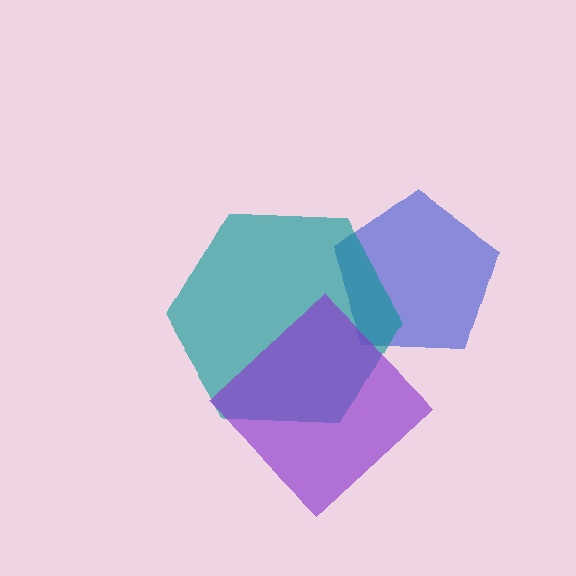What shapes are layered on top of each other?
The layered shapes are: a blue pentagon, a teal hexagon, a purple diamond.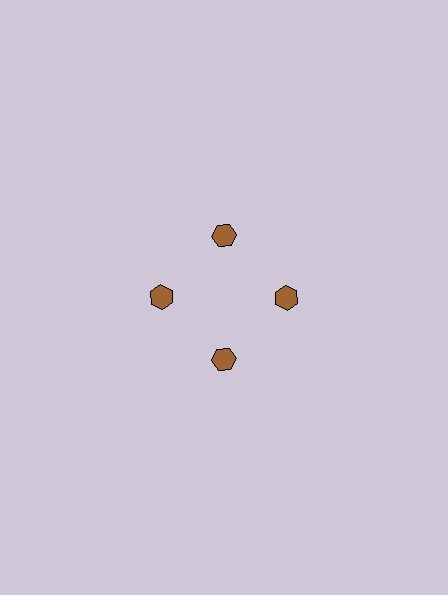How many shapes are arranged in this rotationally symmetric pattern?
There are 4 shapes, arranged in 4 groups of 1.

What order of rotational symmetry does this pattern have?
This pattern has 4-fold rotational symmetry.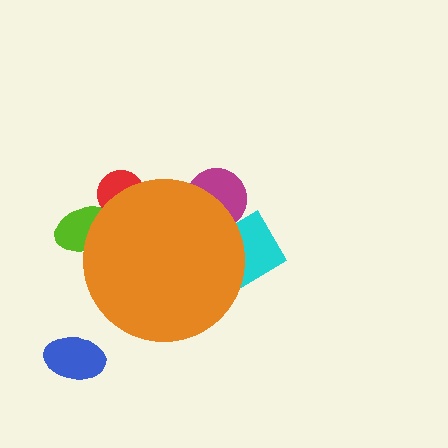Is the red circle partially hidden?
Yes, the red circle is partially hidden behind the orange circle.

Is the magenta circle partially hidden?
Yes, the magenta circle is partially hidden behind the orange circle.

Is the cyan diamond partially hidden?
Yes, the cyan diamond is partially hidden behind the orange circle.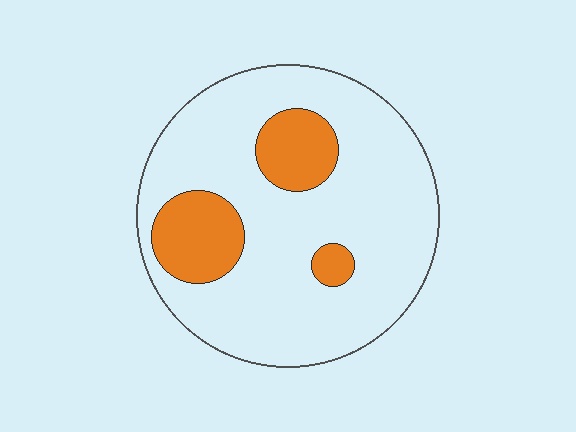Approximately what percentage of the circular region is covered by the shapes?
Approximately 20%.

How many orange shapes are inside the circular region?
3.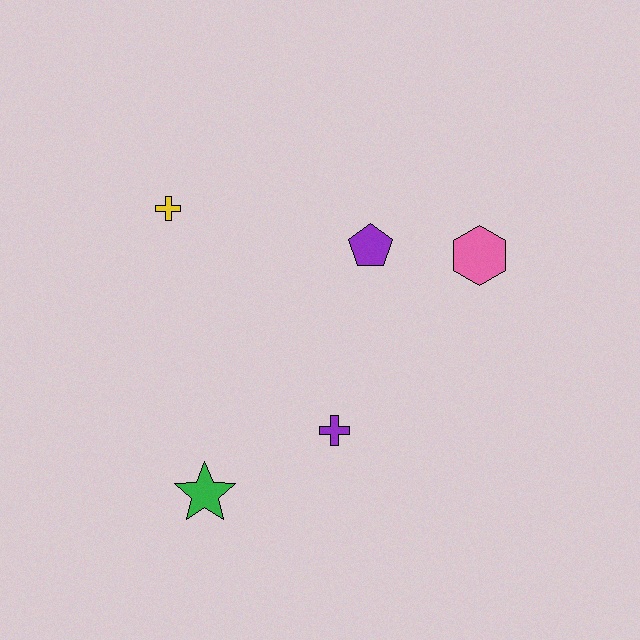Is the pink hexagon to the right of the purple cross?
Yes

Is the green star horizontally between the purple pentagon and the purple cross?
No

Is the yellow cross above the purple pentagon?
Yes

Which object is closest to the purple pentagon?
The pink hexagon is closest to the purple pentagon.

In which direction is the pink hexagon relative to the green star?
The pink hexagon is to the right of the green star.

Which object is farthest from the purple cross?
The yellow cross is farthest from the purple cross.